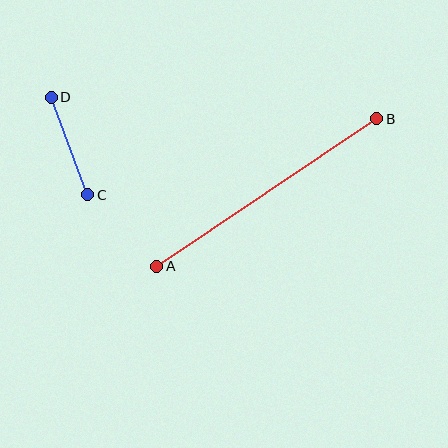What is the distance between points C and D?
The distance is approximately 104 pixels.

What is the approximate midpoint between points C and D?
The midpoint is at approximately (70, 146) pixels.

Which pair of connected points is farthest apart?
Points A and B are farthest apart.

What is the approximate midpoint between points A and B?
The midpoint is at approximately (267, 193) pixels.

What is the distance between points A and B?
The distance is approximately 265 pixels.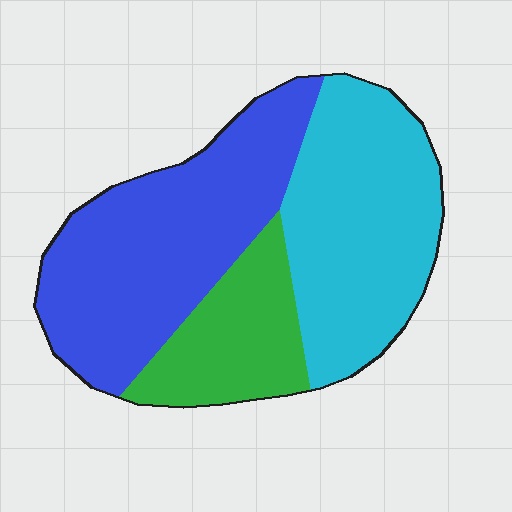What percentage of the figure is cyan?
Cyan covers 38% of the figure.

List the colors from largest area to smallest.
From largest to smallest: blue, cyan, green.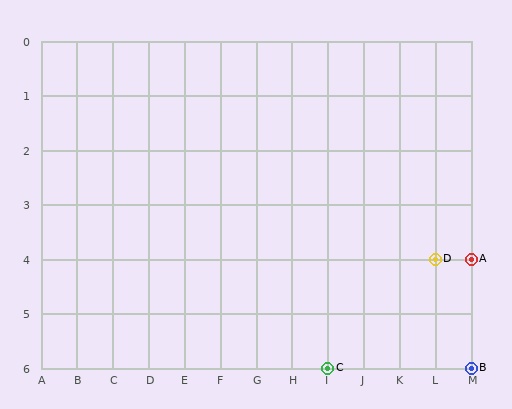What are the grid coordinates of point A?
Point A is at grid coordinates (M, 4).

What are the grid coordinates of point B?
Point B is at grid coordinates (M, 6).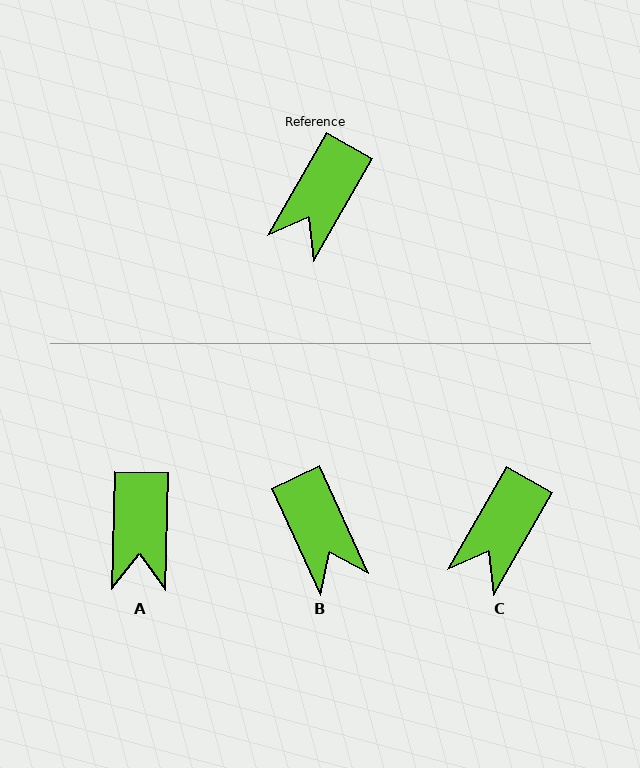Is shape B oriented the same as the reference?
No, it is off by about 54 degrees.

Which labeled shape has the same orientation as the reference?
C.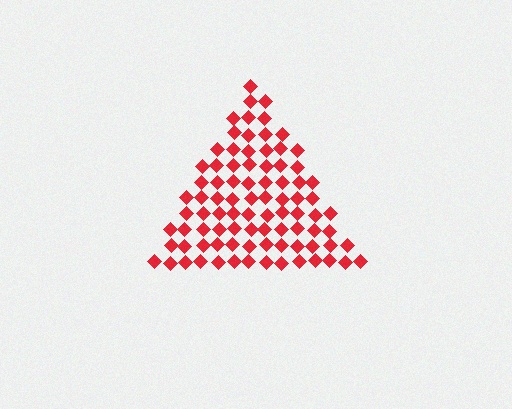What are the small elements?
The small elements are diamonds.